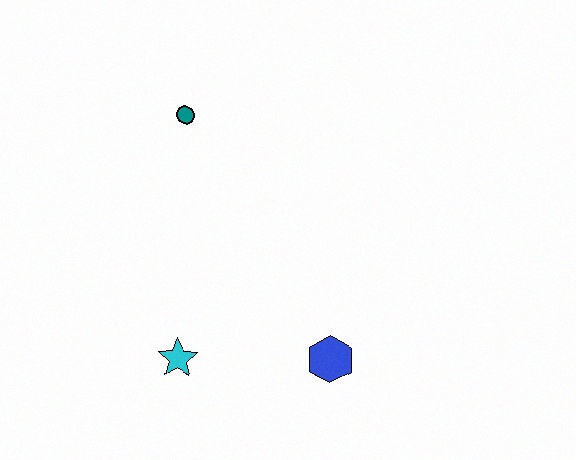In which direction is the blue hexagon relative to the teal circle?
The blue hexagon is below the teal circle.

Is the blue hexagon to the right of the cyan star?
Yes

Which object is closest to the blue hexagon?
The cyan star is closest to the blue hexagon.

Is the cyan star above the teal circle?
No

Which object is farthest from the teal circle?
The blue hexagon is farthest from the teal circle.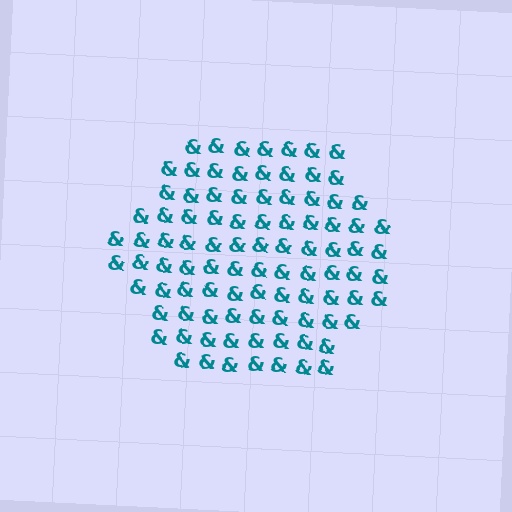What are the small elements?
The small elements are ampersands.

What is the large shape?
The large shape is a hexagon.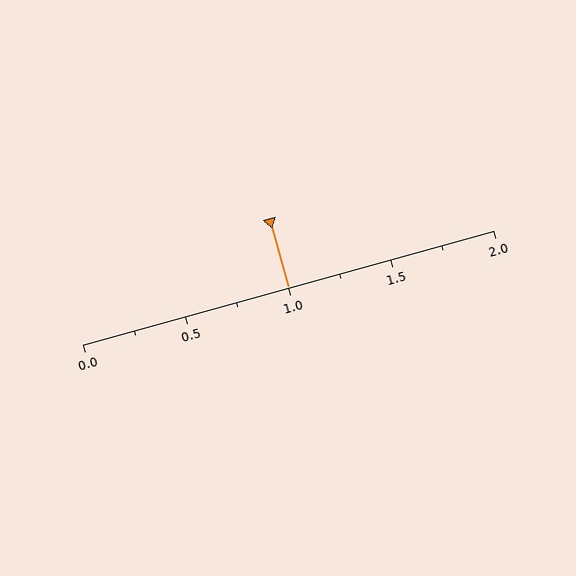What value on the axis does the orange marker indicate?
The marker indicates approximately 1.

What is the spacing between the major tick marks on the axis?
The major ticks are spaced 0.5 apart.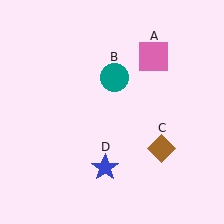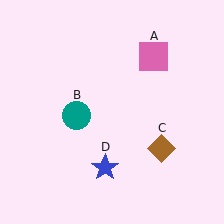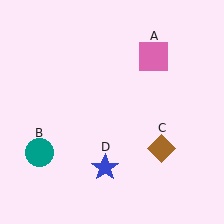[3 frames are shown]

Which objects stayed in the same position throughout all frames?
Pink square (object A) and brown diamond (object C) and blue star (object D) remained stationary.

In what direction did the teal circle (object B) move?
The teal circle (object B) moved down and to the left.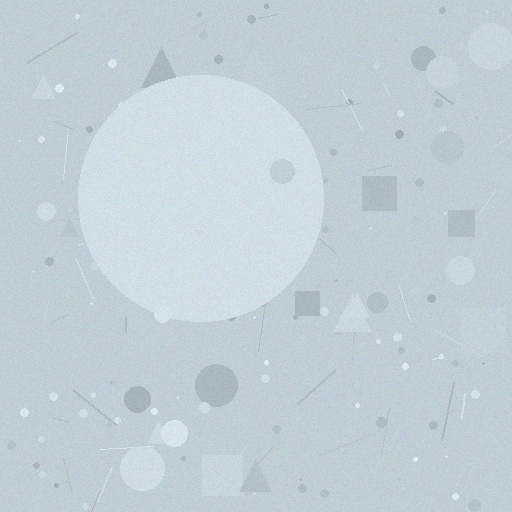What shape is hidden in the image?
A circle is hidden in the image.